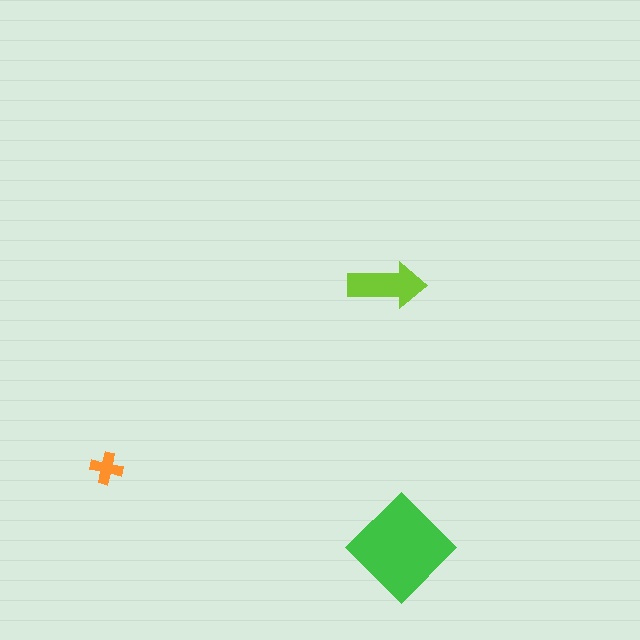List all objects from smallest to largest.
The orange cross, the lime arrow, the green diamond.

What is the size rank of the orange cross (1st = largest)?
3rd.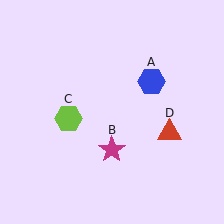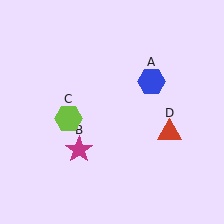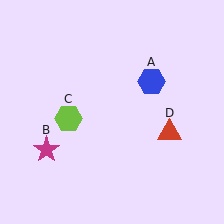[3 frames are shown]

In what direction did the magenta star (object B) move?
The magenta star (object B) moved left.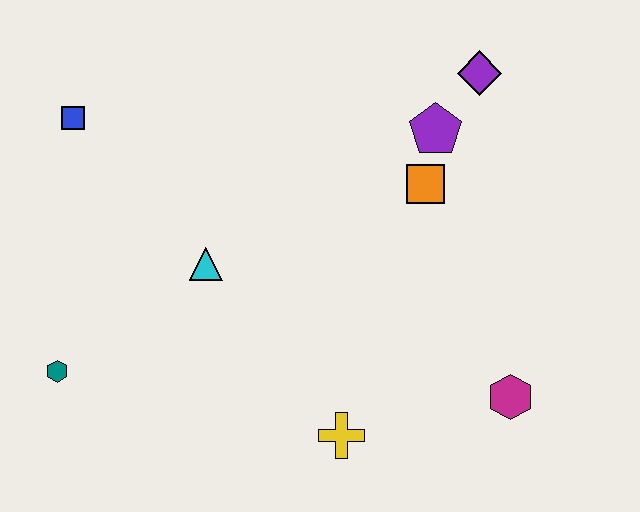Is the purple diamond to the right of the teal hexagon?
Yes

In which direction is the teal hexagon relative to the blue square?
The teal hexagon is below the blue square.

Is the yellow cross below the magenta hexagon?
Yes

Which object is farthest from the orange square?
The teal hexagon is farthest from the orange square.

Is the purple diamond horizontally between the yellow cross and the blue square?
No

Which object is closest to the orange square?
The purple pentagon is closest to the orange square.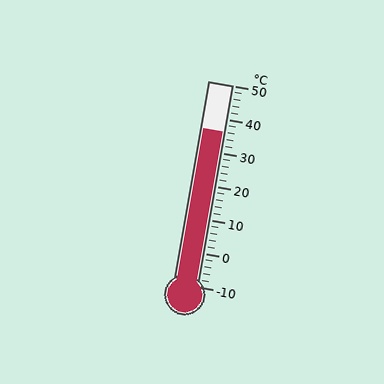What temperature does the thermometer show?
The thermometer shows approximately 36°C.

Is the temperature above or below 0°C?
The temperature is above 0°C.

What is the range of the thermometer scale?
The thermometer scale ranges from -10°C to 50°C.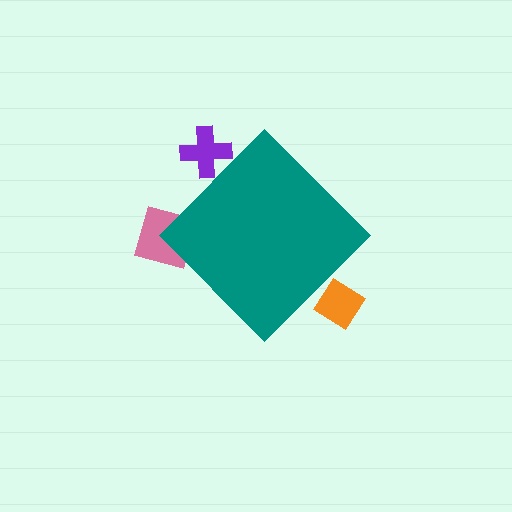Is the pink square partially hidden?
Yes, the pink square is partially hidden behind the teal diamond.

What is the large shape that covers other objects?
A teal diamond.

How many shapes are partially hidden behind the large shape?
3 shapes are partially hidden.